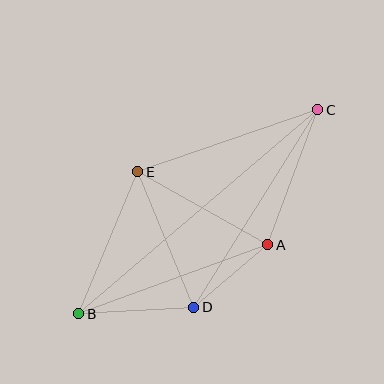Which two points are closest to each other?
Points A and D are closest to each other.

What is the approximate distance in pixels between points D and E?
The distance between D and E is approximately 147 pixels.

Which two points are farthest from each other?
Points B and C are farthest from each other.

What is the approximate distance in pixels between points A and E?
The distance between A and E is approximately 149 pixels.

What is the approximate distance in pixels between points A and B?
The distance between A and B is approximately 201 pixels.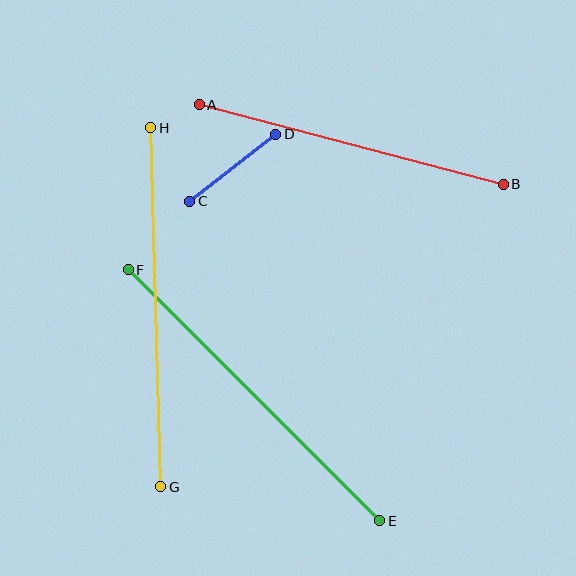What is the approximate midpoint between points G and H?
The midpoint is at approximately (156, 307) pixels.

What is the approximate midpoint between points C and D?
The midpoint is at approximately (233, 168) pixels.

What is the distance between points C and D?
The distance is approximately 109 pixels.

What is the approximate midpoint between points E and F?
The midpoint is at approximately (254, 395) pixels.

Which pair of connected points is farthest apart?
Points G and H are farthest apart.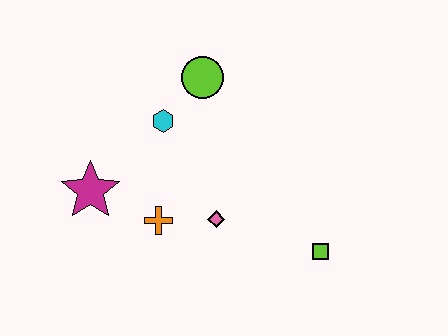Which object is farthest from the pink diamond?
The lime circle is farthest from the pink diamond.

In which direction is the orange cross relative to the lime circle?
The orange cross is below the lime circle.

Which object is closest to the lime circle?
The cyan hexagon is closest to the lime circle.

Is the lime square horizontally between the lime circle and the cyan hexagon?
No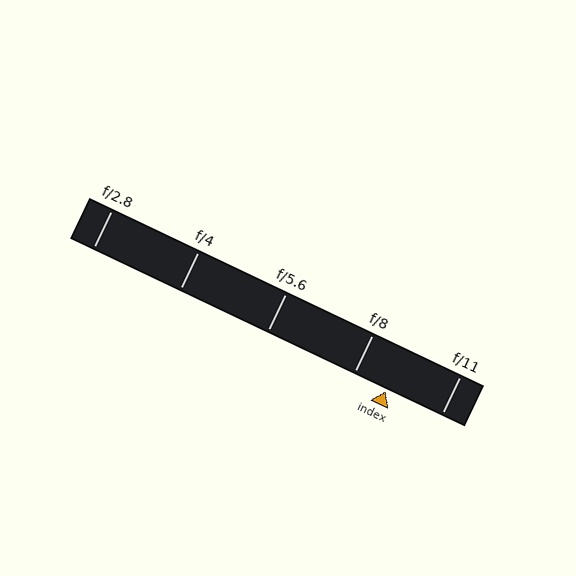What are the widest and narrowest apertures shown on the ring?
The widest aperture shown is f/2.8 and the narrowest is f/11.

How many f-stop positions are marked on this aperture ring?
There are 5 f-stop positions marked.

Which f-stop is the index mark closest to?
The index mark is closest to f/8.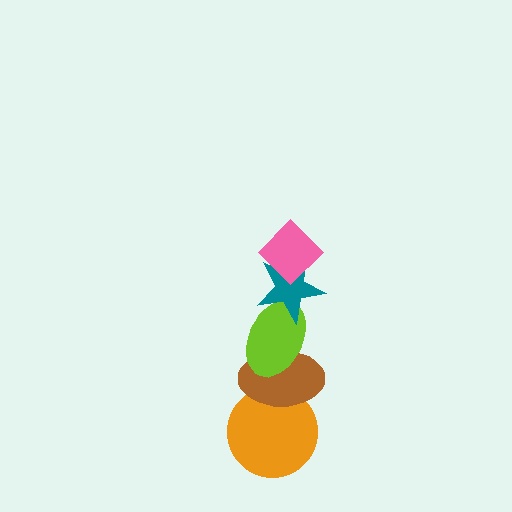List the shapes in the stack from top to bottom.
From top to bottom: the pink diamond, the teal star, the lime ellipse, the brown ellipse, the orange circle.